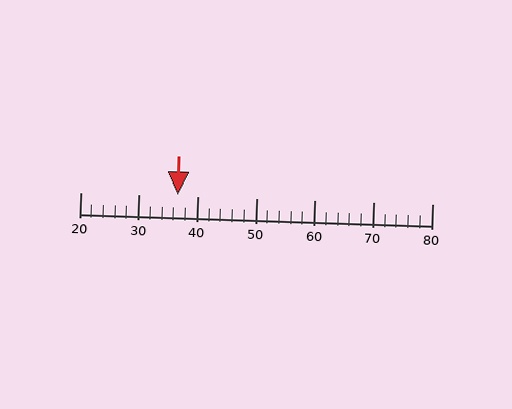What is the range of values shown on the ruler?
The ruler shows values from 20 to 80.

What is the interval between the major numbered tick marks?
The major tick marks are spaced 10 units apart.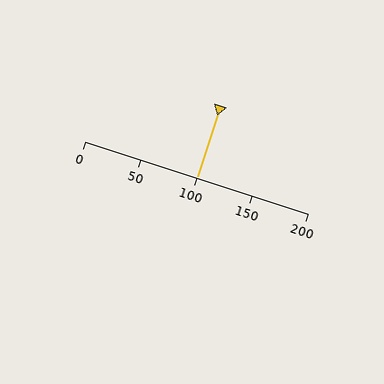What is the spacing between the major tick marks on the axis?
The major ticks are spaced 50 apart.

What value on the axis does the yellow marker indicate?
The marker indicates approximately 100.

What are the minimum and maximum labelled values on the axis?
The axis runs from 0 to 200.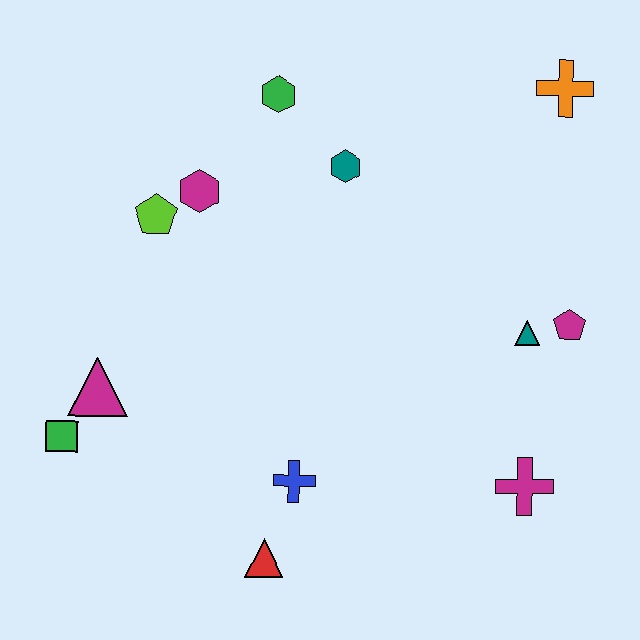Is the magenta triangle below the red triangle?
No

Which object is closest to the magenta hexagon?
The lime pentagon is closest to the magenta hexagon.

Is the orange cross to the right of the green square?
Yes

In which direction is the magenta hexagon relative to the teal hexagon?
The magenta hexagon is to the left of the teal hexagon.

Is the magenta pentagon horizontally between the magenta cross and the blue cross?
No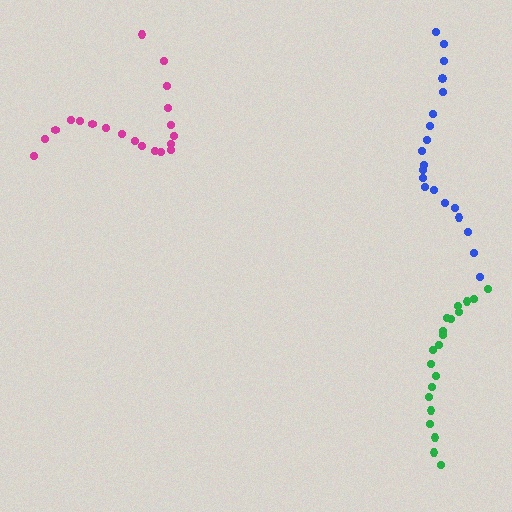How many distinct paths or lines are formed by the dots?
There are 3 distinct paths.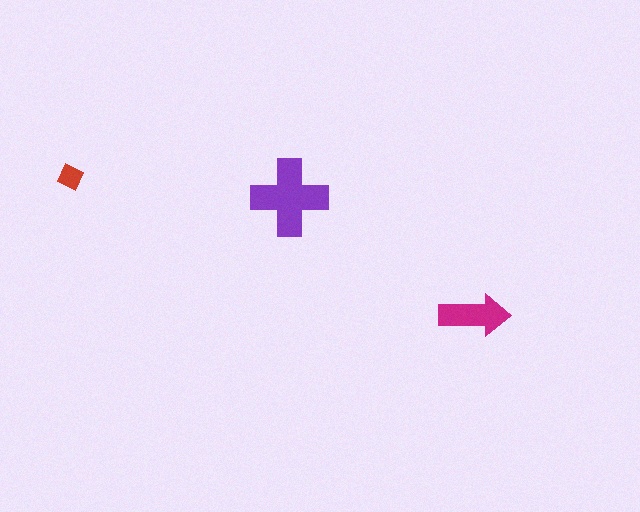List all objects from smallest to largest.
The red diamond, the magenta arrow, the purple cross.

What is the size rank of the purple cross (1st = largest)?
1st.